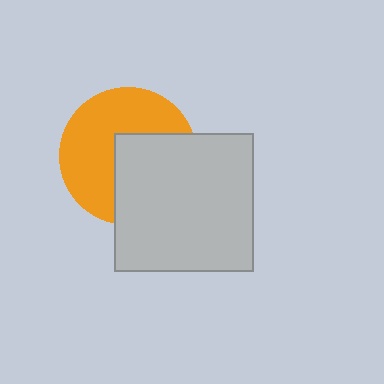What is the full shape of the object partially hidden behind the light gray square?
The partially hidden object is an orange circle.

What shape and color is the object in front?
The object in front is a light gray square.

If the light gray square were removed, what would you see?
You would see the complete orange circle.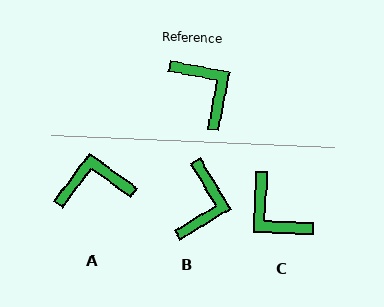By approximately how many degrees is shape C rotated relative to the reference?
Approximately 172 degrees clockwise.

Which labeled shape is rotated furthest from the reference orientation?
C, about 172 degrees away.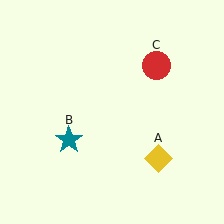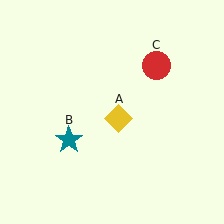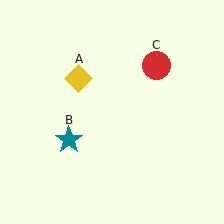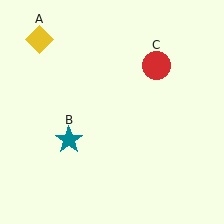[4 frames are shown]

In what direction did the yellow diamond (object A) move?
The yellow diamond (object A) moved up and to the left.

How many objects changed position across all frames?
1 object changed position: yellow diamond (object A).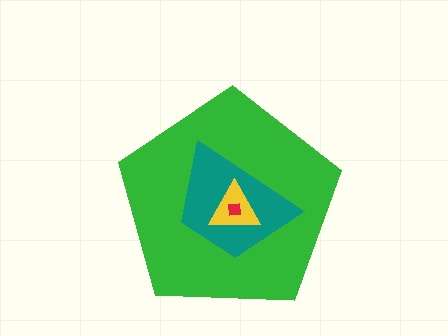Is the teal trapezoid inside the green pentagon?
Yes.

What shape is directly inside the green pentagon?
The teal trapezoid.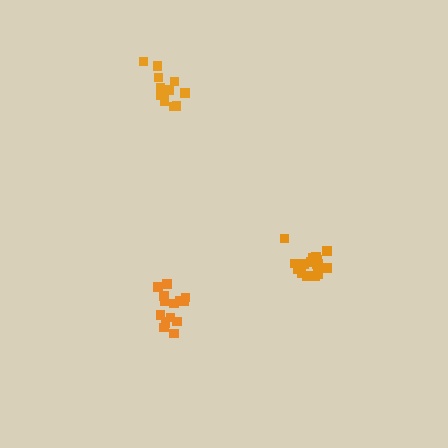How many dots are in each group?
Group 1: 15 dots, Group 2: 17 dots, Group 3: 14 dots (46 total).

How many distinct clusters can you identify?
There are 3 distinct clusters.